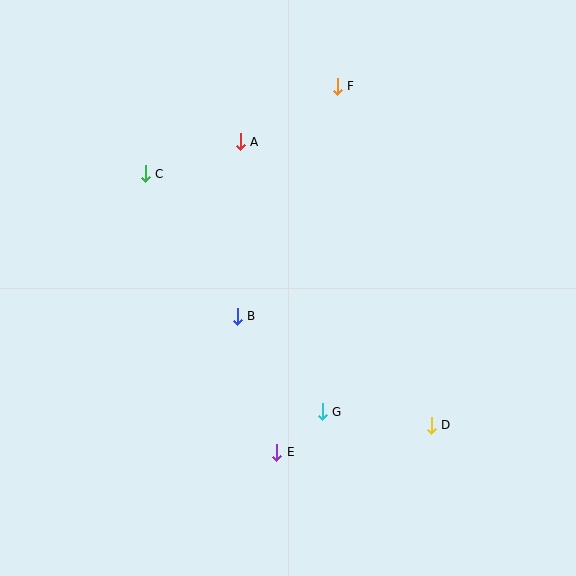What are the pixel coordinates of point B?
Point B is at (237, 316).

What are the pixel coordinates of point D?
Point D is at (431, 425).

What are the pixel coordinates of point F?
Point F is at (337, 86).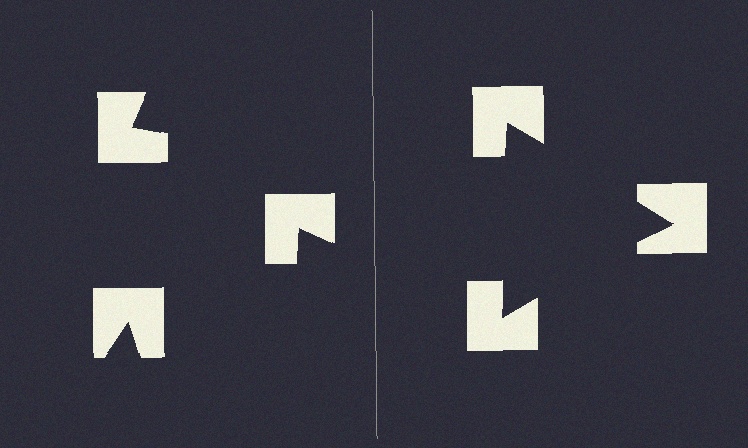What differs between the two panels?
The notched squares are positioned identically on both sides; only the wedge orientations differ. On the right they align to a triangle; on the left they are misaligned.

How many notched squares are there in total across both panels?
6 — 3 on each side.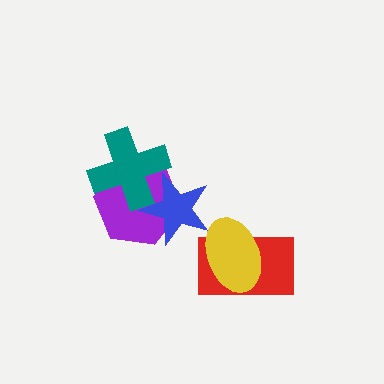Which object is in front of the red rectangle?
The yellow ellipse is in front of the red rectangle.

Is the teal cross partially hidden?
Yes, it is partially covered by another shape.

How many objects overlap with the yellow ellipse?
1 object overlaps with the yellow ellipse.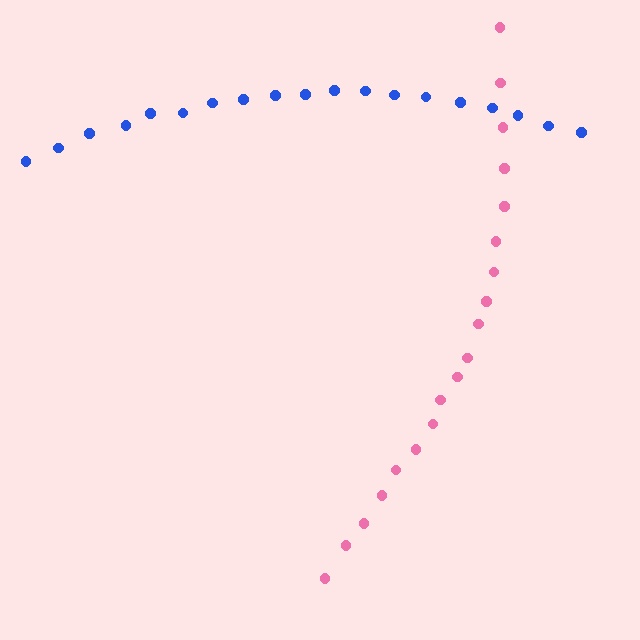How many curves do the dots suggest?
There are 2 distinct paths.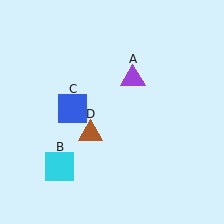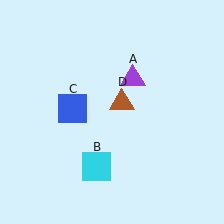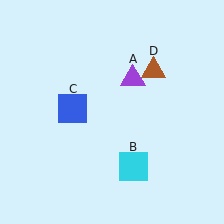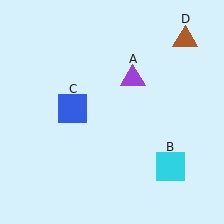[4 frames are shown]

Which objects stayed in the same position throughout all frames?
Purple triangle (object A) and blue square (object C) remained stationary.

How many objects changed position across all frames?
2 objects changed position: cyan square (object B), brown triangle (object D).